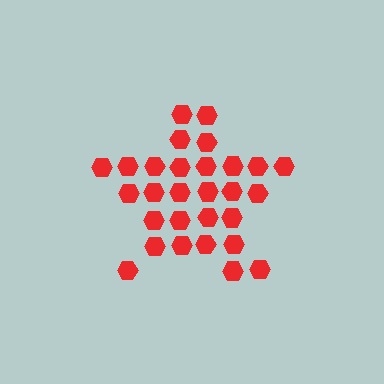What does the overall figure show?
The overall figure shows a star.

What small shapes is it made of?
It is made of small hexagons.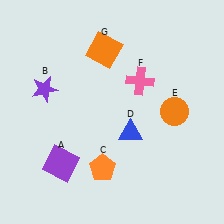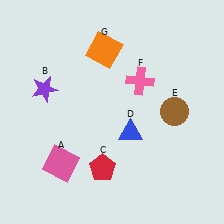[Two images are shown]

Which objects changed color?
A changed from purple to pink. C changed from orange to red. E changed from orange to brown.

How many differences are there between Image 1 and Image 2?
There are 3 differences between the two images.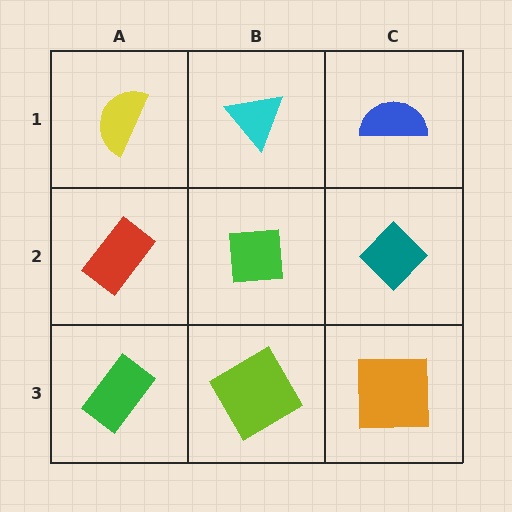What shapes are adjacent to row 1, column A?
A red rectangle (row 2, column A), a cyan triangle (row 1, column B).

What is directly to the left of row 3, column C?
A lime diamond.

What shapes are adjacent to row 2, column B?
A cyan triangle (row 1, column B), a lime diamond (row 3, column B), a red rectangle (row 2, column A), a teal diamond (row 2, column C).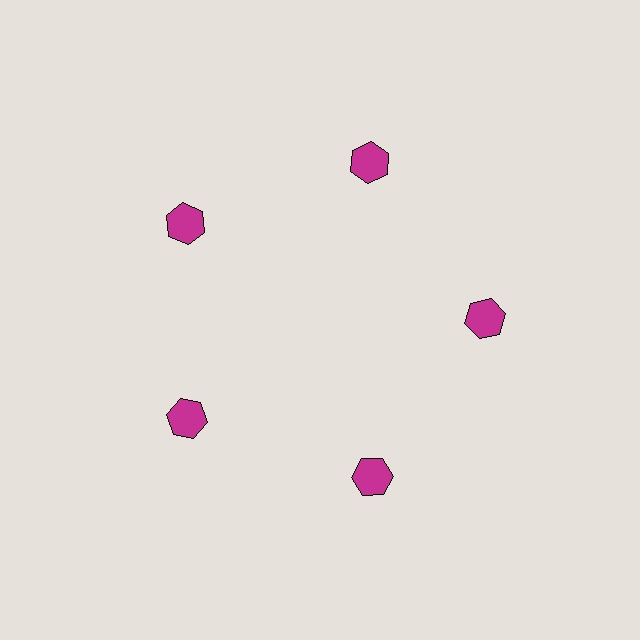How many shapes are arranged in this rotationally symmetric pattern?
There are 5 shapes, arranged in 5 groups of 1.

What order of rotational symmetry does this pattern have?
This pattern has 5-fold rotational symmetry.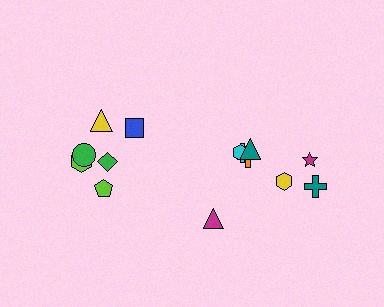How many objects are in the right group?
There are 8 objects.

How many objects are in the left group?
There are 6 objects.